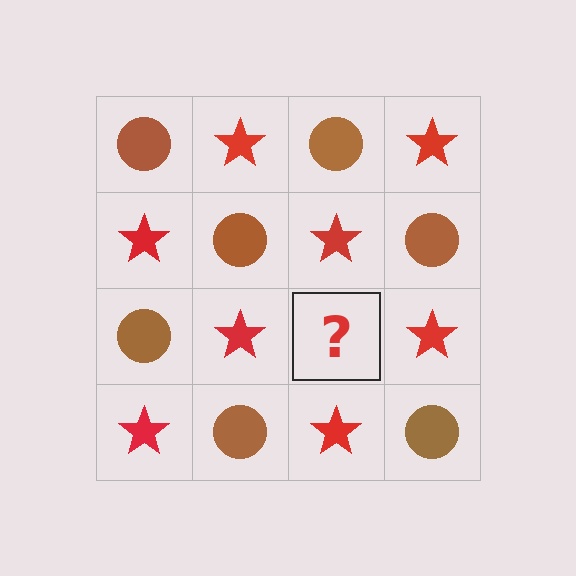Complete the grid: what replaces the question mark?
The question mark should be replaced with a brown circle.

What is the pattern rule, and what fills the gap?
The rule is that it alternates brown circle and red star in a checkerboard pattern. The gap should be filled with a brown circle.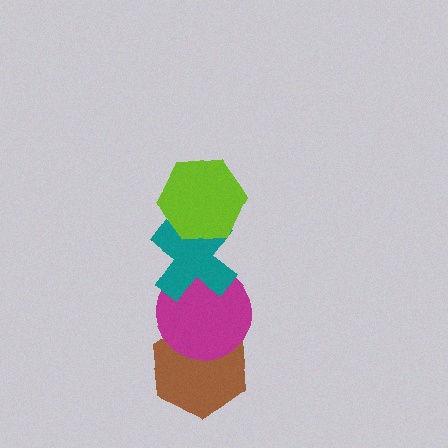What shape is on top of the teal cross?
The lime hexagon is on top of the teal cross.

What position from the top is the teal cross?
The teal cross is 2nd from the top.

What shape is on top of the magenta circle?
The teal cross is on top of the magenta circle.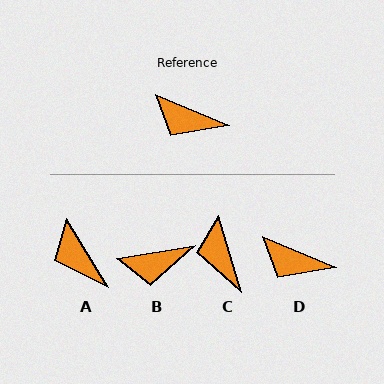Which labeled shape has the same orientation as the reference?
D.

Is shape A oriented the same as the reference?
No, it is off by about 36 degrees.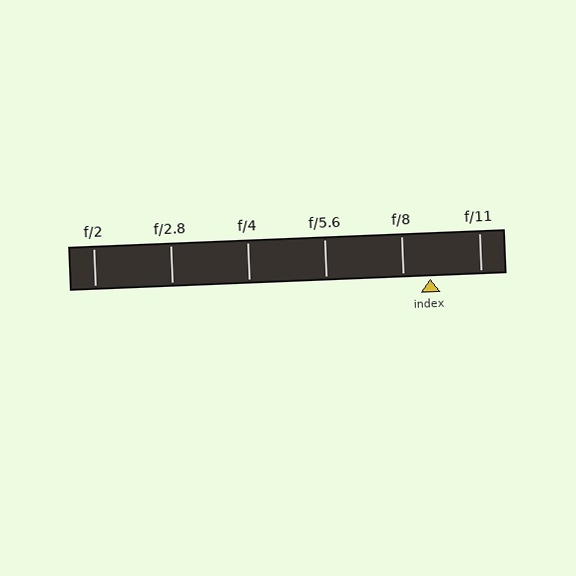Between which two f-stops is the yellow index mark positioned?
The index mark is between f/8 and f/11.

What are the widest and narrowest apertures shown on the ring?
The widest aperture shown is f/2 and the narrowest is f/11.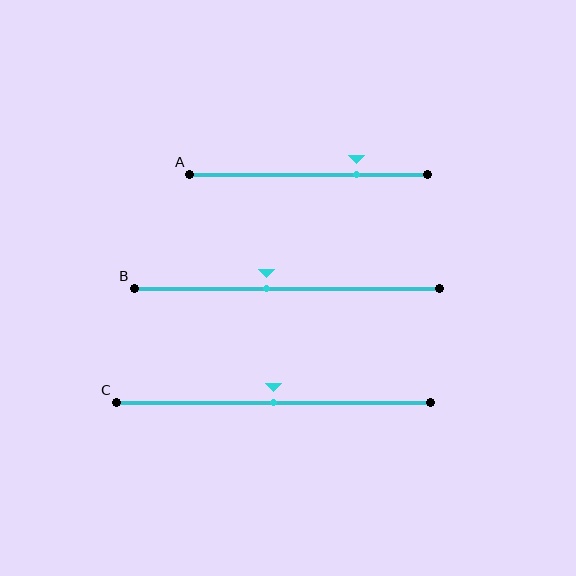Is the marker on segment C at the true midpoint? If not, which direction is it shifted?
Yes, the marker on segment C is at the true midpoint.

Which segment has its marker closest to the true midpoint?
Segment C has its marker closest to the true midpoint.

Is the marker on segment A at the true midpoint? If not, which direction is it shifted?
No, the marker on segment A is shifted to the right by about 20% of the segment length.